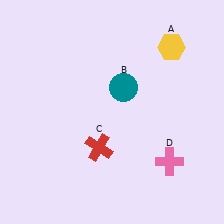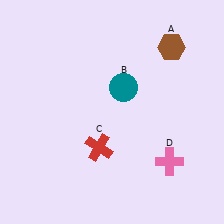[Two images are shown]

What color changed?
The hexagon (A) changed from yellow in Image 1 to brown in Image 2.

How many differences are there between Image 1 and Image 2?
There is 1 difference between the two images.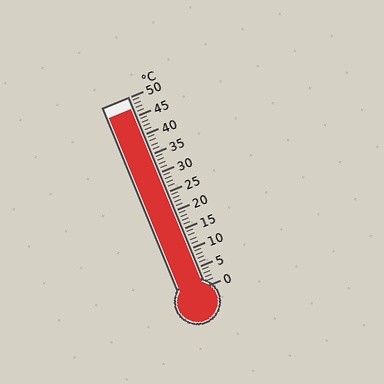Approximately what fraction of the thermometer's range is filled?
The thermometer is filled to approximately 95% of its range.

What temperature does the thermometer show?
The thermometer shows approximately 47°C.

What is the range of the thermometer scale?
The thermometer scale ranges from 0°C to 50°C.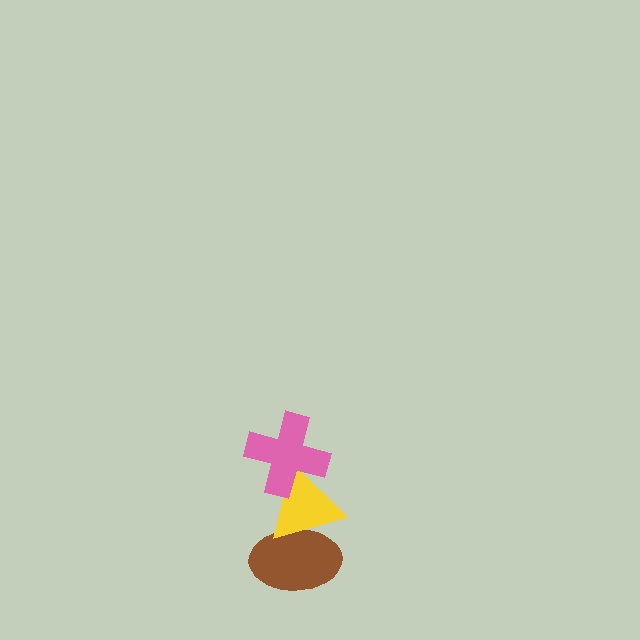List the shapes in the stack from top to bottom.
From top to bottom: the pink cross, the yellow triangle, the brown ellipse.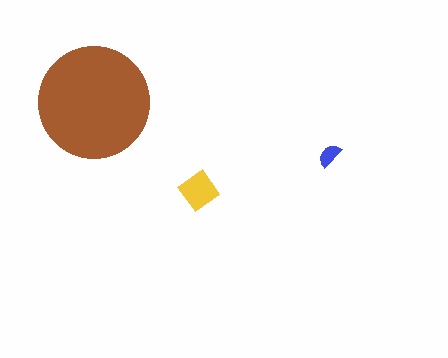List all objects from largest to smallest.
The brown circle, the yellow diamond, the blue semicircle.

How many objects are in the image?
There are 3 objects in the image.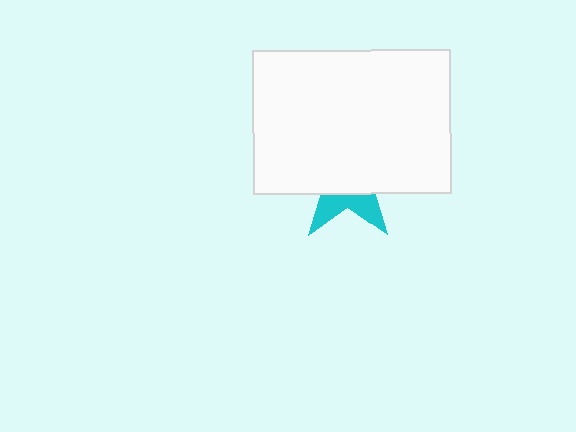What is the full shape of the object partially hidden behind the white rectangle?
The partially hidden object is a cyan star.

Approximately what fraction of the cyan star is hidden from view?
Roughly 70% of the cyan star is hidden behind the white rectangle.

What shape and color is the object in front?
The object in front is a white rectangle.